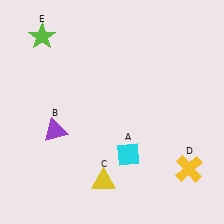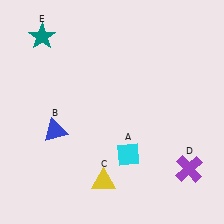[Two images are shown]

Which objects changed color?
B changed from purple to blue. D changed from yellow to purple. E changed from lime to teal.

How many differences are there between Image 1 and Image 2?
There are 3 differences between the two images.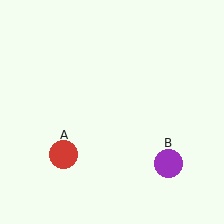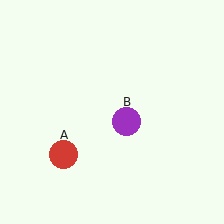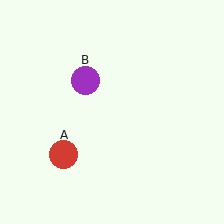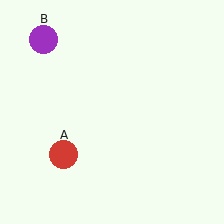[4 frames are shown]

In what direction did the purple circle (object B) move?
The purple circle (object B) moved up and to the left.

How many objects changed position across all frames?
1 object changed position: purple circle (object B).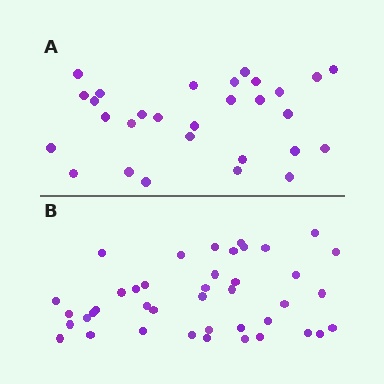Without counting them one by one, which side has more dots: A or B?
Region B (the bottom region) has more dots.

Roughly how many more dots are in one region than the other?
Region B has roughly 12 or so more dots than region A.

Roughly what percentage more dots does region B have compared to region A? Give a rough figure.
About 40% more.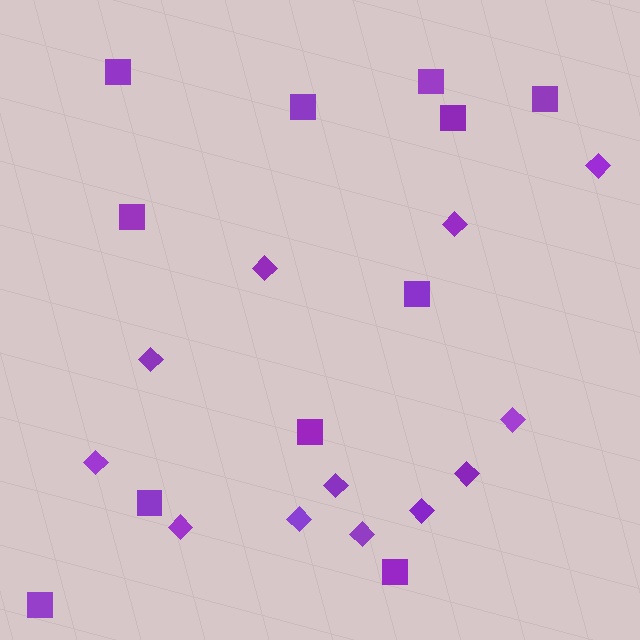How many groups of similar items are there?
There are 2 groups: one group of diamonds (12) and one group of squares (11).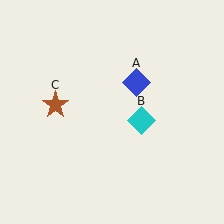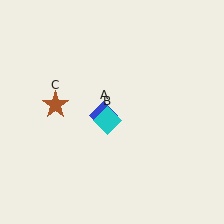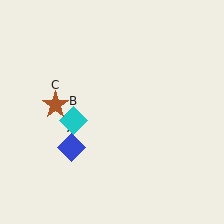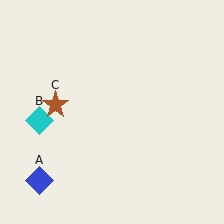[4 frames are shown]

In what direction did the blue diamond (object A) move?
The blue diamond (object A) moved down and to the left.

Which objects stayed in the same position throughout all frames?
Brown star (object C) remained stationary.